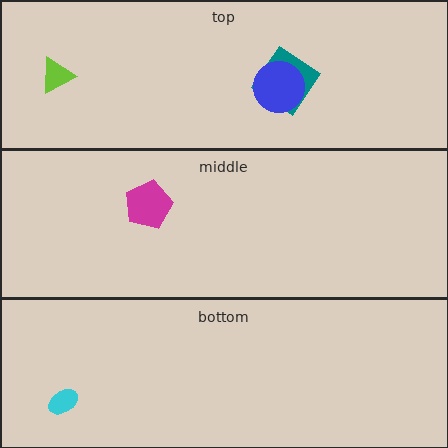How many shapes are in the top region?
3.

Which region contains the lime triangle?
The top region.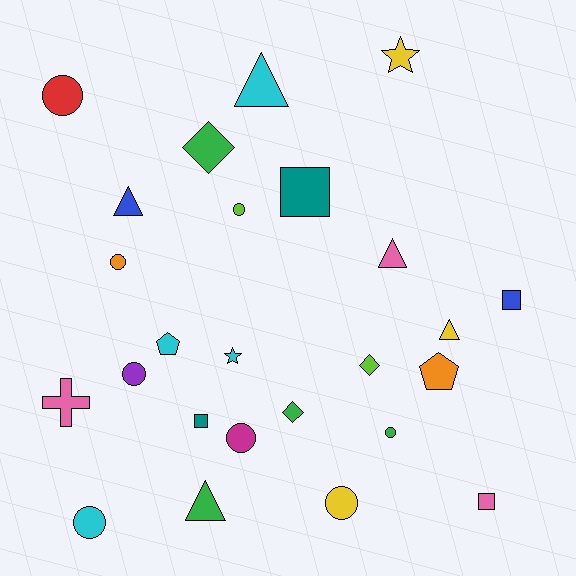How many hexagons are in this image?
There are no hexagons.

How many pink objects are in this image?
There are 3 pink objects.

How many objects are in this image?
There are 25 objects.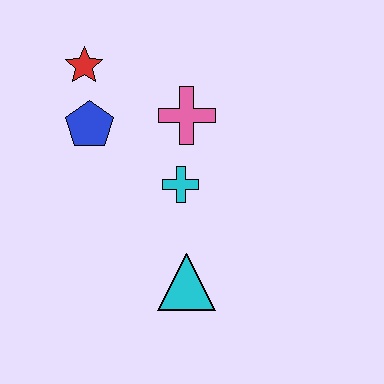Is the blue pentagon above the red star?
No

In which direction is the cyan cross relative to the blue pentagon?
The cyan cross is to the right of the blue pentagon.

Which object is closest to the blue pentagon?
The red star is closest to the blue pentagon.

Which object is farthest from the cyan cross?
The red star is farthest from the cyan cross.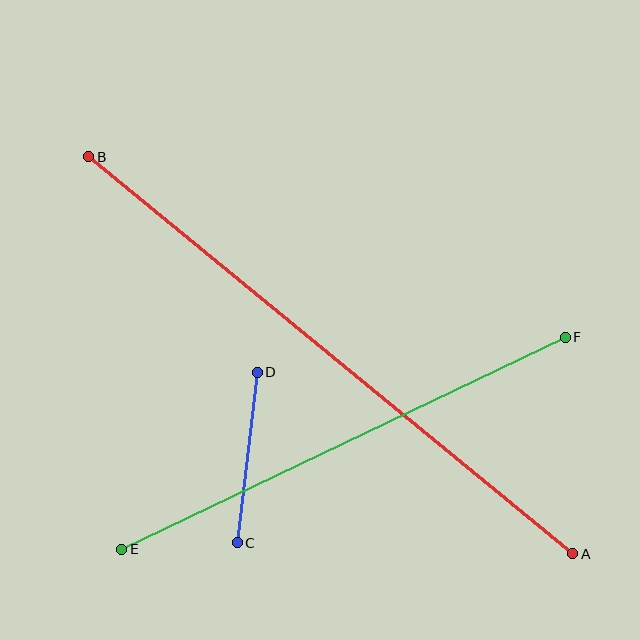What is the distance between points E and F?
The distance is approximately 492 pixels.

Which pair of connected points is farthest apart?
Points A and B are farthest apart.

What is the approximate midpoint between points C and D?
The midpoint is at approximately (247, 457) pixels.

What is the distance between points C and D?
The distance is approximately 171 pixels.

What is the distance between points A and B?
The distance is approximately 626 pixels.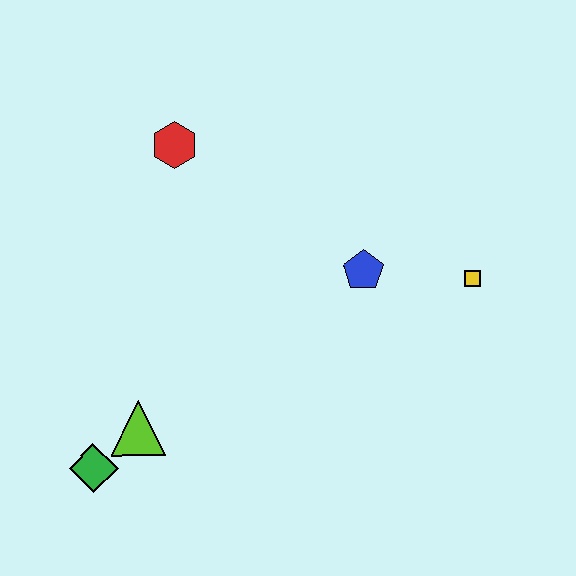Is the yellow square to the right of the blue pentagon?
Yes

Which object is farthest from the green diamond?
The yellow square is farthest from the green diamond.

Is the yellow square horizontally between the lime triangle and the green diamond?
No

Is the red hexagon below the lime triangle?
No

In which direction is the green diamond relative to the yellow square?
The green diamond is to the left of the yellow square.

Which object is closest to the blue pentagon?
The yellow square is closest to the blue pentagon.